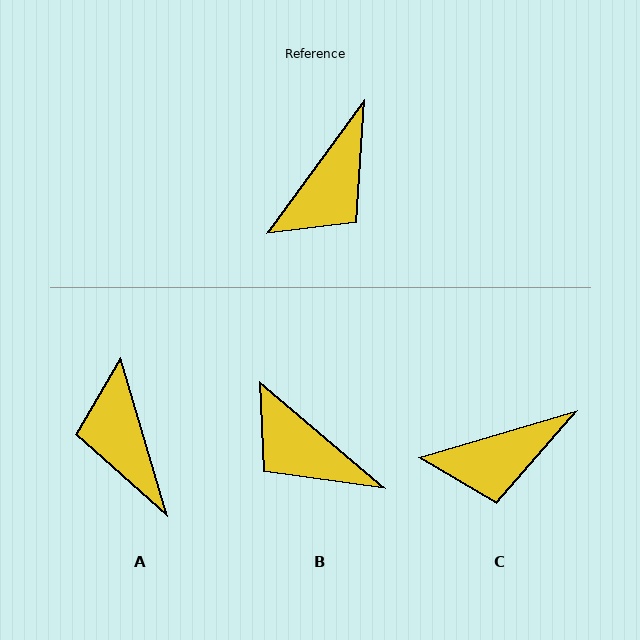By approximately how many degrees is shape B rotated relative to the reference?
Approximately 94 degrees clockwise.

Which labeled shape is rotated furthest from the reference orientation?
A, about 127 degrees away.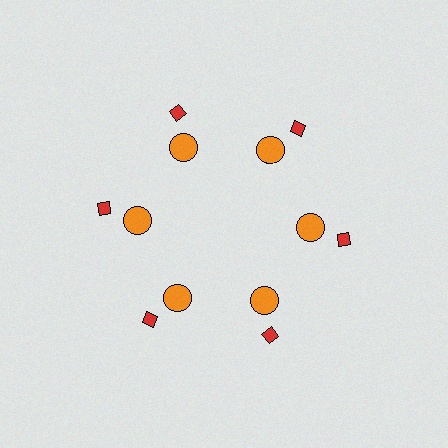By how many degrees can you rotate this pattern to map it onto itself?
The pattern maps onto itself every 60 degrees of rotation.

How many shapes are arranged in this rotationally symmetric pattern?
There are 12 shapes, arranged in 6 groups of 2.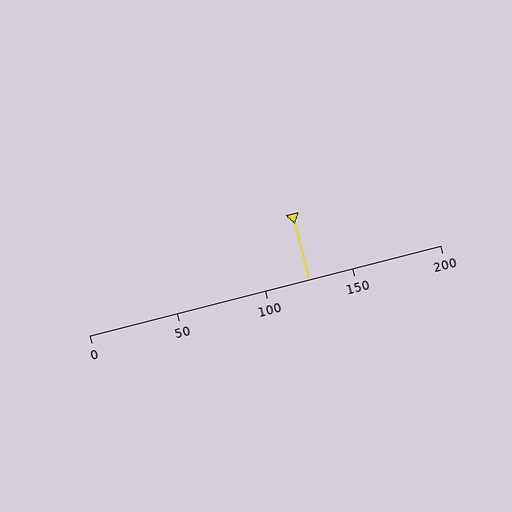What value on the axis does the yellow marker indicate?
The marker indicates approximately 125.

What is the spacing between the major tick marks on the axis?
The major ticks are spaced 50 apart.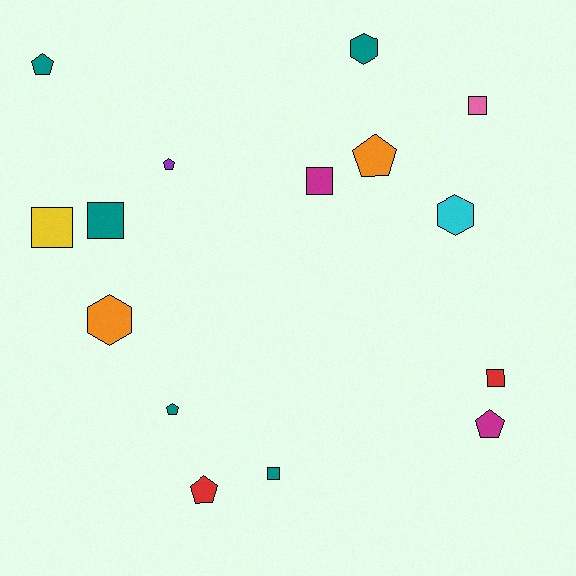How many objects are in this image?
There are 15 objects.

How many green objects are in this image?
There are no green objects.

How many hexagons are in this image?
There are 3 hexagons.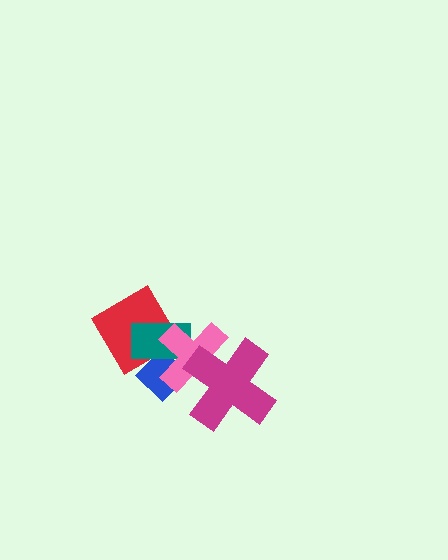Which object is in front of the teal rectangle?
The pink cross is in front of the teal rectangle.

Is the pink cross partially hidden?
Yes, it is partially covered by another shape.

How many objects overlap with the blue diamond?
3 objects overlap with the blue diamond.